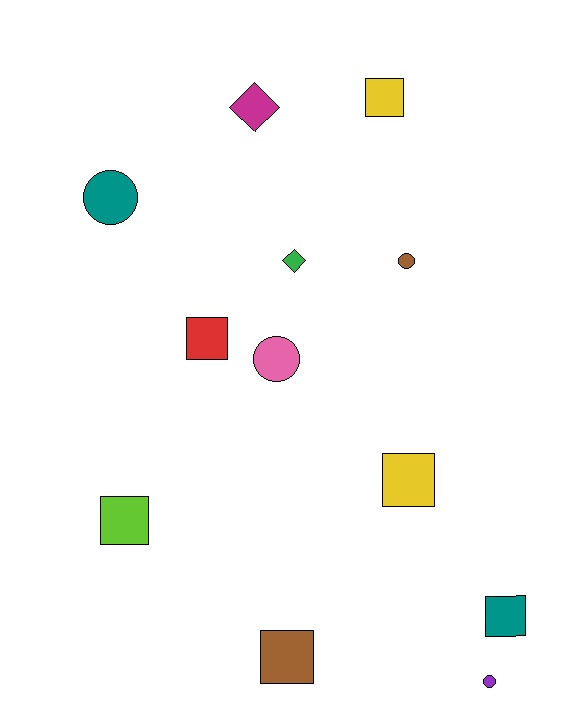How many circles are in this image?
There are 4 circles.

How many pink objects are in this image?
There is 1 pink object.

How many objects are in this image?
There are 12 objects.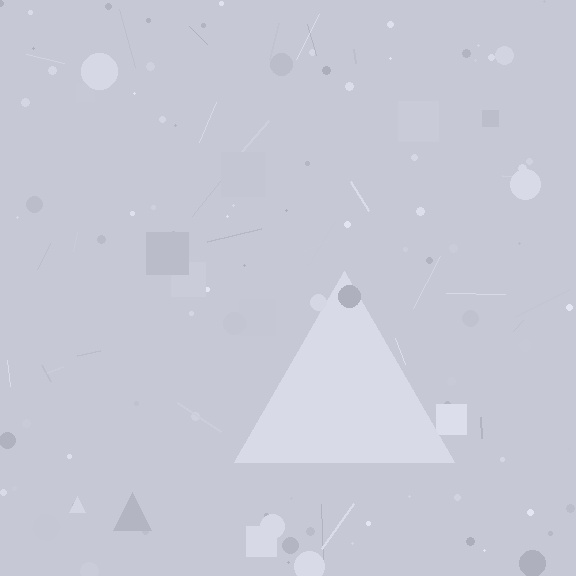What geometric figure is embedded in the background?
A triangle is embedded in the background.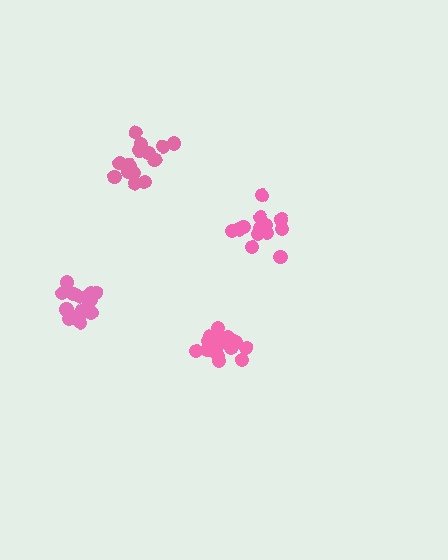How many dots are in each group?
Group 1: 17 dots, Group 2: 16 dots, Group 3: 16 dots, Group 4: 14 dots (63 total).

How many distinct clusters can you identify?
There are 4 distinct clusters.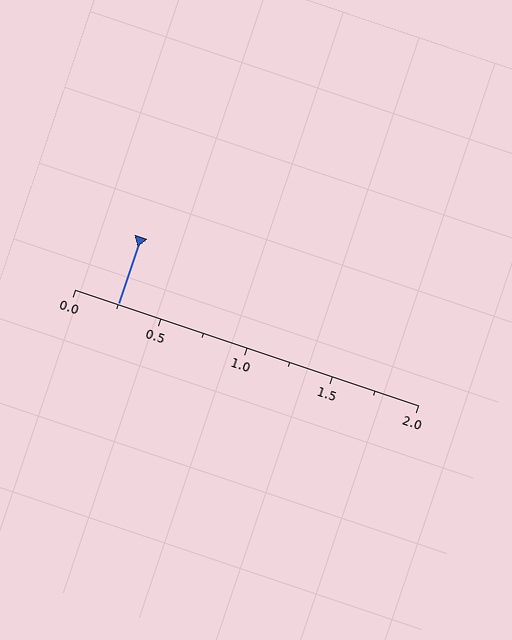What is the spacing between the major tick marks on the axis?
The major ticks are spaced 0.5 apart.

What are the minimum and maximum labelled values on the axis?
The axis runs from 0.0 to 2.0.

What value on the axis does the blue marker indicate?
The marker indicates approximately 0.25.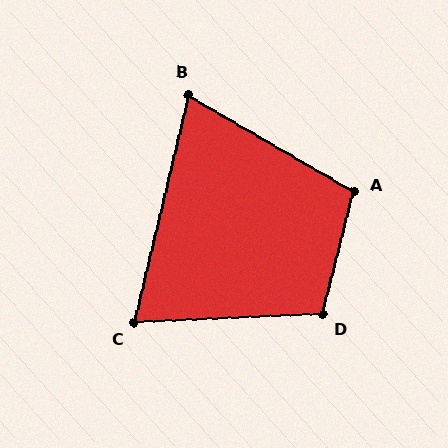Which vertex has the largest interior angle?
D, at approximately 107 degrees.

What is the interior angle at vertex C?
Approximately 74 degrees (acute).